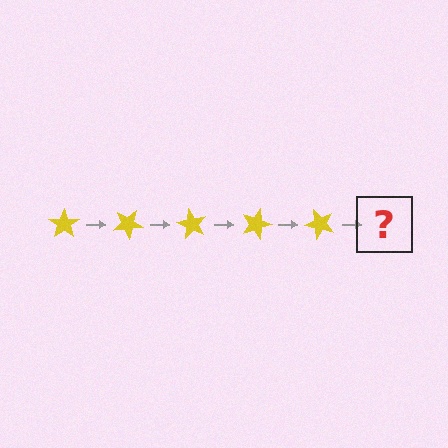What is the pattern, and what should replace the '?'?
The pattern is that the star rotates 30 degrees each step. The '?' should be a yellow star rotated 150 degrees.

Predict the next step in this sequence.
The next step is a yellow star rotated 150 degrees.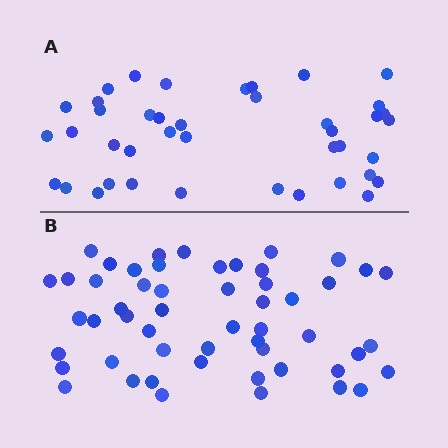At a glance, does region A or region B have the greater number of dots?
Region B (the bottom region) has more dots.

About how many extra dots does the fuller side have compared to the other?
Region B has roughly 12 or so more dots than region A.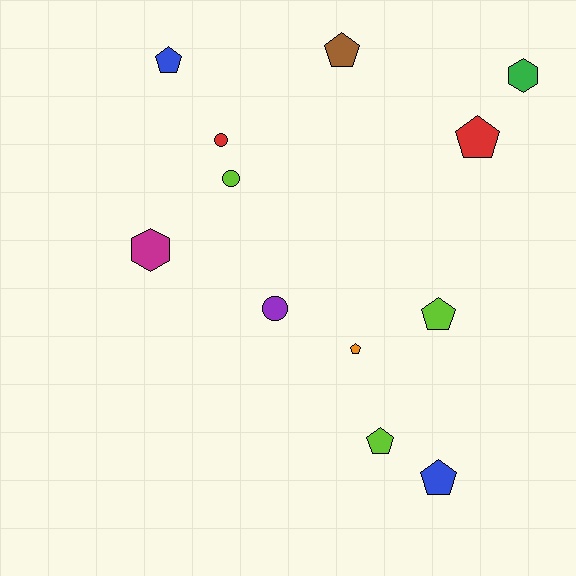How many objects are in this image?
There are 12 objects.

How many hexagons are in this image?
There are 2 hexagons.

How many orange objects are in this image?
There is 1 orange object.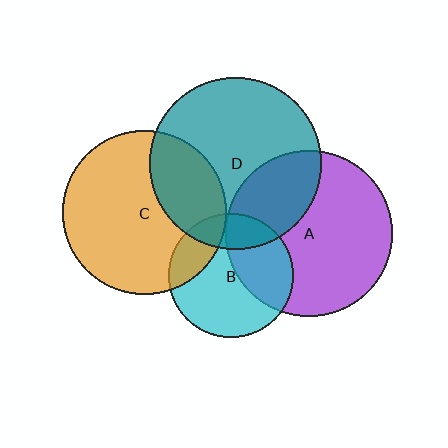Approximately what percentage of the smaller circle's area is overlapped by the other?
Approximately 30%.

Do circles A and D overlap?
Yes.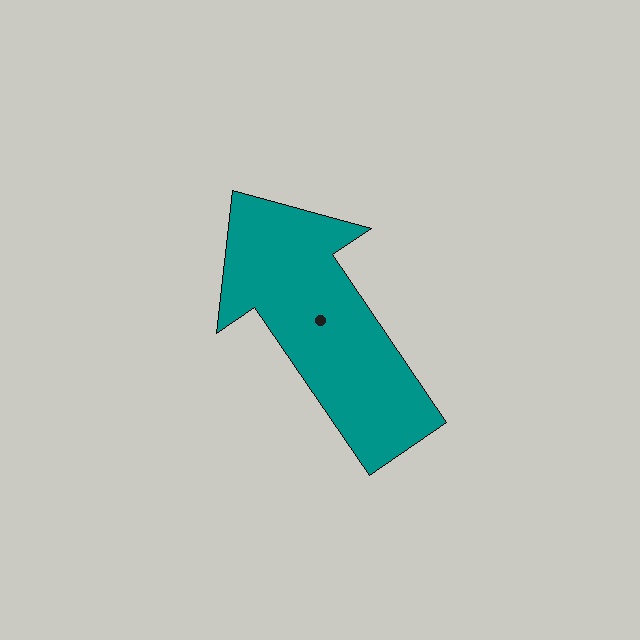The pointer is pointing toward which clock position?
Roughly 11 o'clock.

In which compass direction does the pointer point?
Northwest.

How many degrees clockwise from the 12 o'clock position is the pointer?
Approximately 326 degrees.